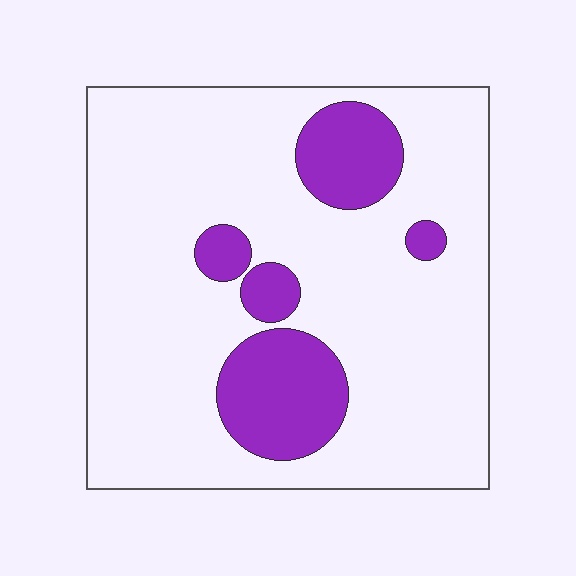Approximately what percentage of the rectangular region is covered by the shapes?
Approximately 20%.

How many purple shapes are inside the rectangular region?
5.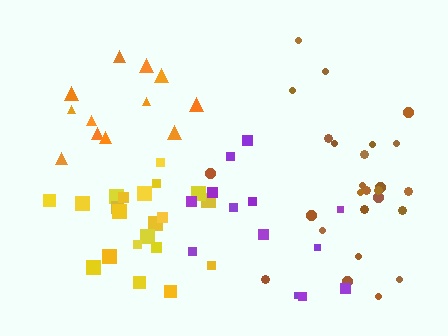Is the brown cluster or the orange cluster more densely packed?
Orange.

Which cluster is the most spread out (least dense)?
Purple.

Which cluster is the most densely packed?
Yellow.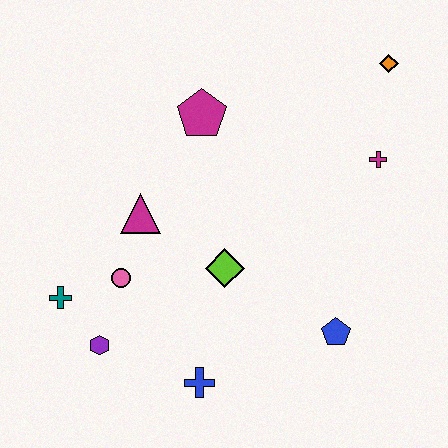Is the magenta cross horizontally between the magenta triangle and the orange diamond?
Yes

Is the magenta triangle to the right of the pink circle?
Yes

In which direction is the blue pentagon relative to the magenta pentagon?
The blue pentagon is below the magenta pentagon.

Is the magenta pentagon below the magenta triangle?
No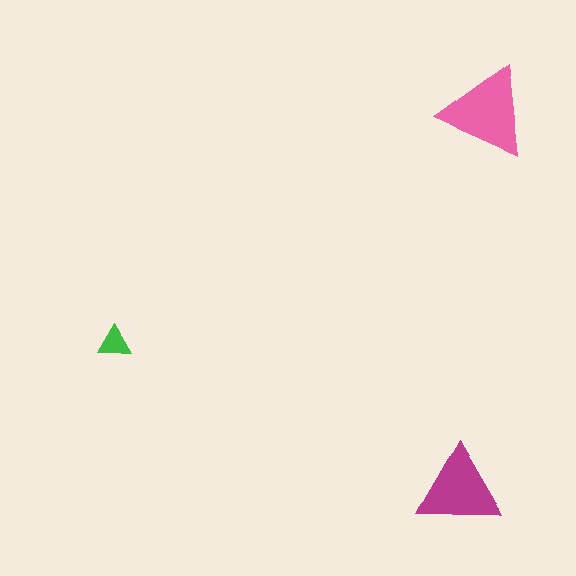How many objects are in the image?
There are 3 objects in the image.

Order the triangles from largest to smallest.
the pink one, the magenta one, the green one.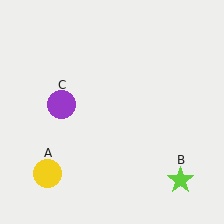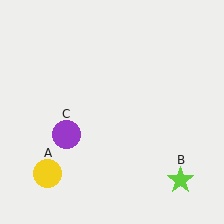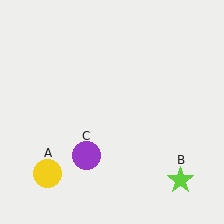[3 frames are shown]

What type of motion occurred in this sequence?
The purple circle (object C) rotated counterclockwise around the center of the scene.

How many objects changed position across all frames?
1 object changed position: purple circle (object C).